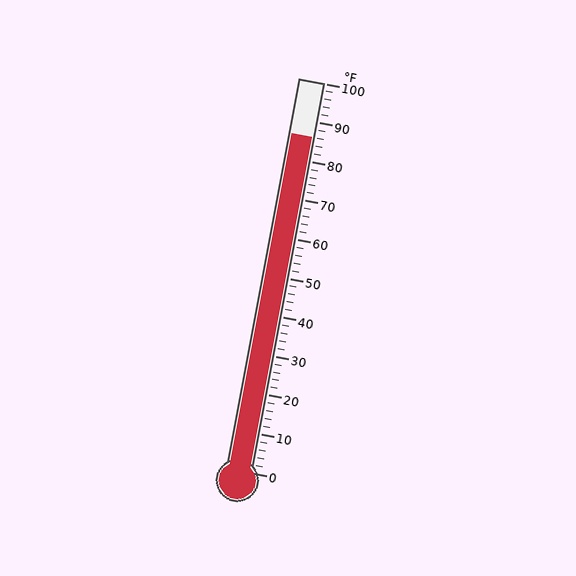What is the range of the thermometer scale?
The thermometer scale ranges from 0°F to 100°F.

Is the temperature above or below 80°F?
The temperature is above 80°F.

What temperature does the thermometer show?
The thermometer shows approximately 86°F.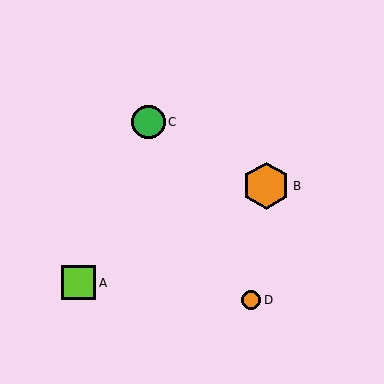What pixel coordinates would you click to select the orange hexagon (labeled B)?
Click at (266, 186) to select the orange hexagon B.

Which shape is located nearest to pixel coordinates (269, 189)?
The orange hexagon (labeled B) at (266, 186) is nearest to that location.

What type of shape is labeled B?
Shape B is an orange hexagon.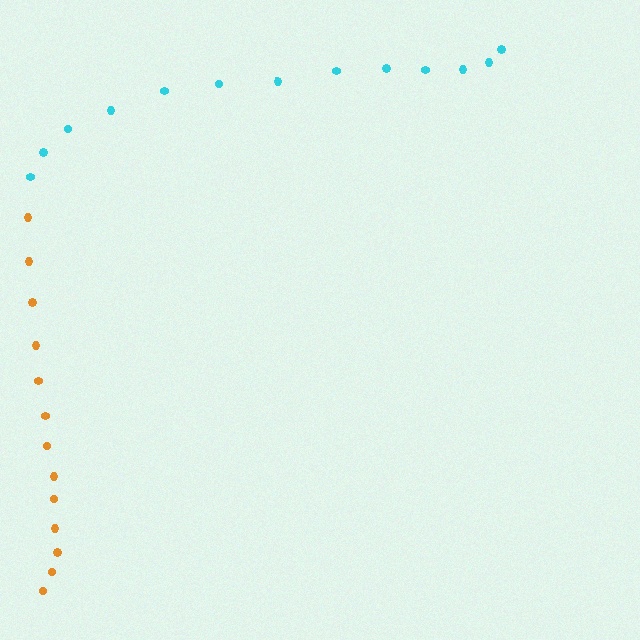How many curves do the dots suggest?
There are 2 distinct paths.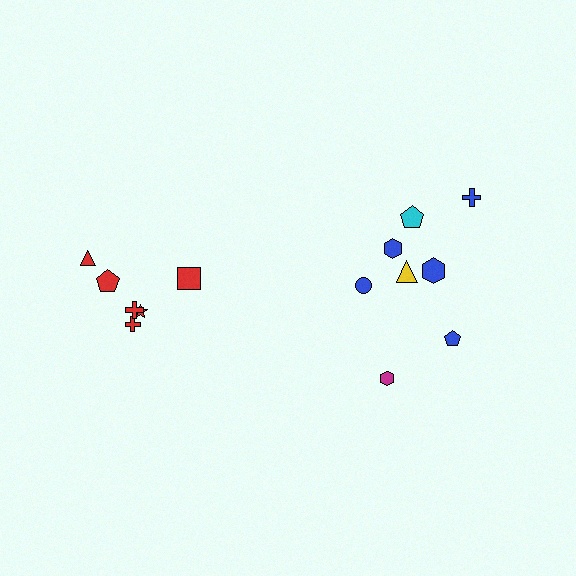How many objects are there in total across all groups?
There are 14 objects.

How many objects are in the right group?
There are 8 objects.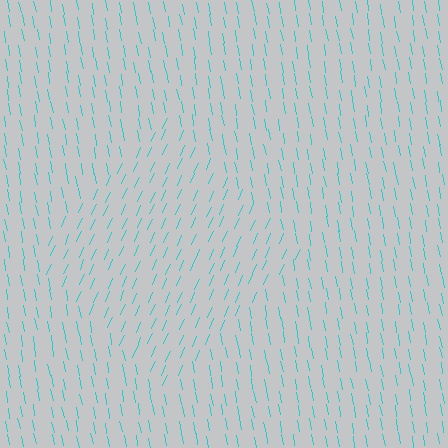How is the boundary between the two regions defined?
The boundary is defined purely by a change in line orientation (approximately 34 degrees difference). All lines are the same color and thickness.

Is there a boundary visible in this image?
Yes, there is a texture boundary formed by a change in line orientation.